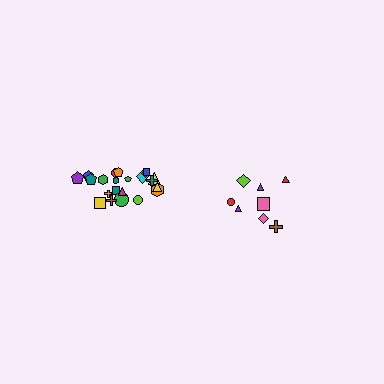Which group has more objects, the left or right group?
The left group.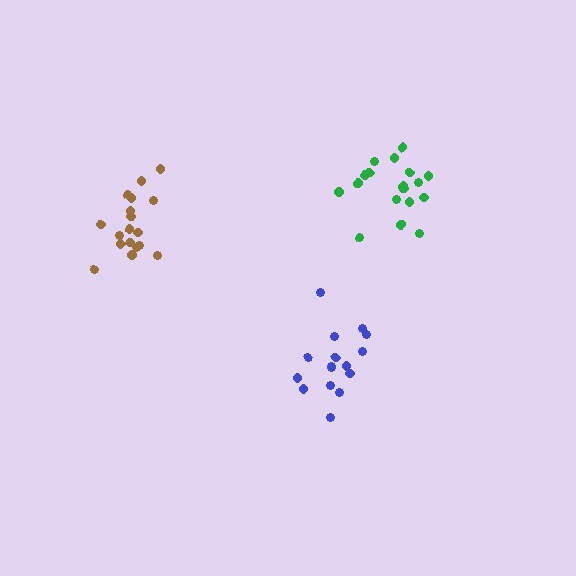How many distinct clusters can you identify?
There are 3 distinct clusters.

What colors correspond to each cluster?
The clusters are colored: brown, blue, green.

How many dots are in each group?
Group 1: 18 dots, Group 2: 16 dots, Group 3: 19 dots (53 total).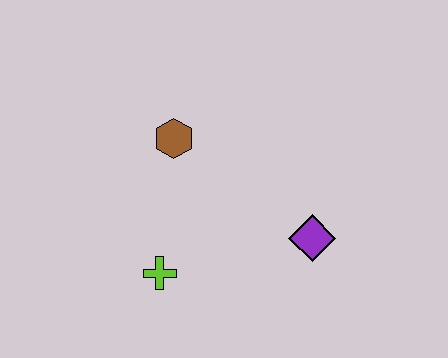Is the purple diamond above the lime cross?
Yes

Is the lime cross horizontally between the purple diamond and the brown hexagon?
No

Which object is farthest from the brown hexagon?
The purple diamond is farthest from the brown hexagon.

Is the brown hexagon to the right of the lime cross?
Yes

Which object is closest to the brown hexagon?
The lime cross is closest to the brown hexagon.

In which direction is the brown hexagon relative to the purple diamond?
The brown hexagon is to the left of the purple diamond.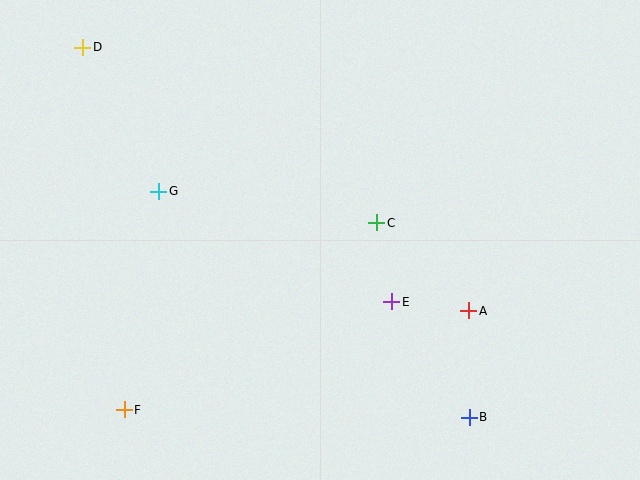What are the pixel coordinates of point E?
Point E is at (392, 302).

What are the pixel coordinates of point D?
Point D is at (83, 47).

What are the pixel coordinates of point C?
Point C is at (377, 223).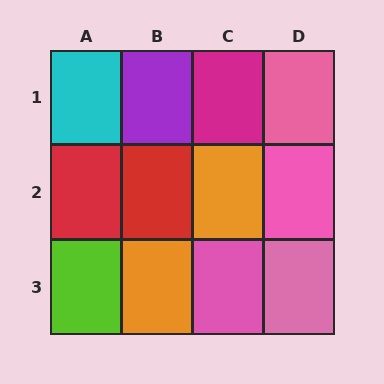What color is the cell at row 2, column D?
Pink.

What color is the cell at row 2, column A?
Red.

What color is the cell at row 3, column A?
Lime.